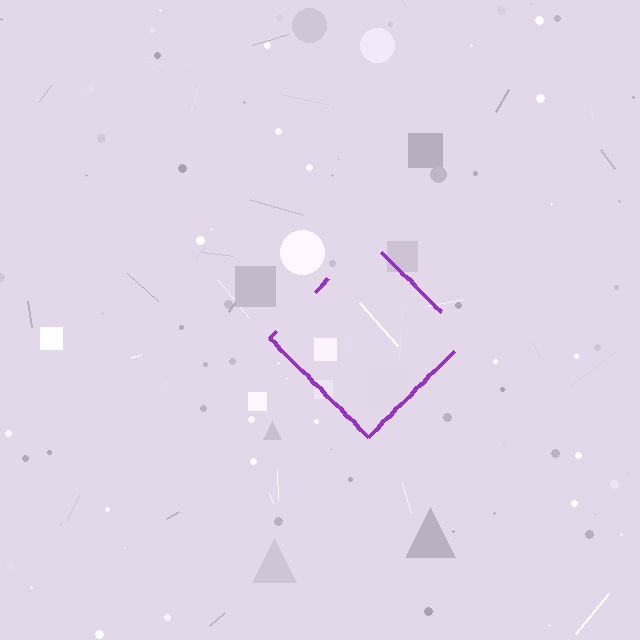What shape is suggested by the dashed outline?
The dashed outline suggests a diamond.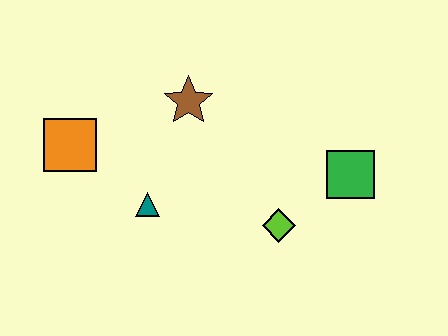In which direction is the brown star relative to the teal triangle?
The brown star is above the teal triangle.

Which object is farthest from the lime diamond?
The orange square is farthest from the lime diamond.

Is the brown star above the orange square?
Yes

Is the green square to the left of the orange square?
No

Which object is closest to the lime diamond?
The green square is closest to the lime diamond.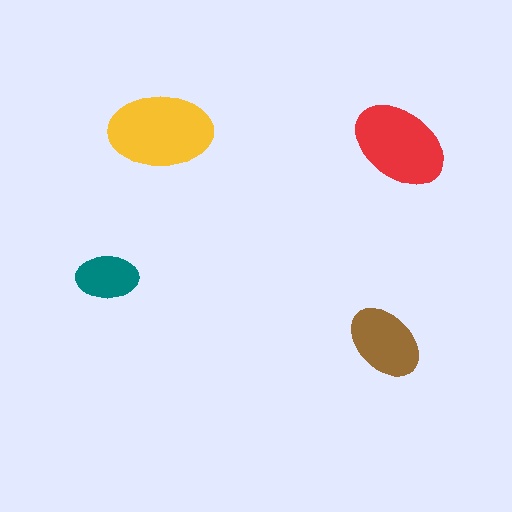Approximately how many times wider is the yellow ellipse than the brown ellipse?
About 1.5 times wider.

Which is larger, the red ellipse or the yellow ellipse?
The yellow one.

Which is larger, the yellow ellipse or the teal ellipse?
The yellow one.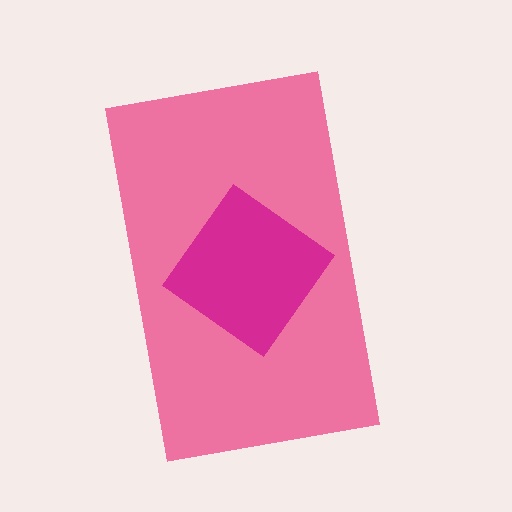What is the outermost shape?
The pink rectangle.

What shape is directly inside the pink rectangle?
The magenta diamond.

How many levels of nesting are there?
2.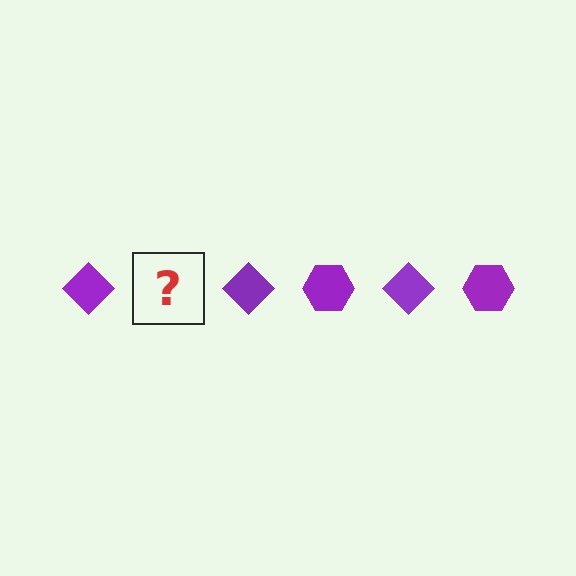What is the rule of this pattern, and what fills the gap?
The rule is that the pattern cycles through diamond, hexagon shapes in purple. The gap should be filled with a purple hexagon.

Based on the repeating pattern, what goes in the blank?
The blank should be a purple hexagon.